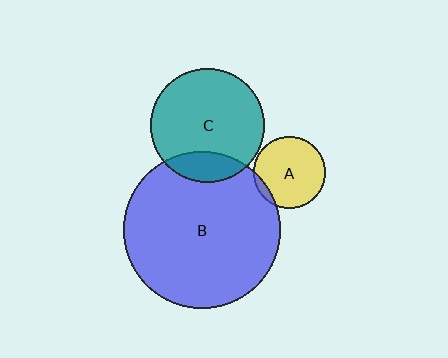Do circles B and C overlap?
Yes.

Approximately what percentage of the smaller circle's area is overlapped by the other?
Approximately 15%.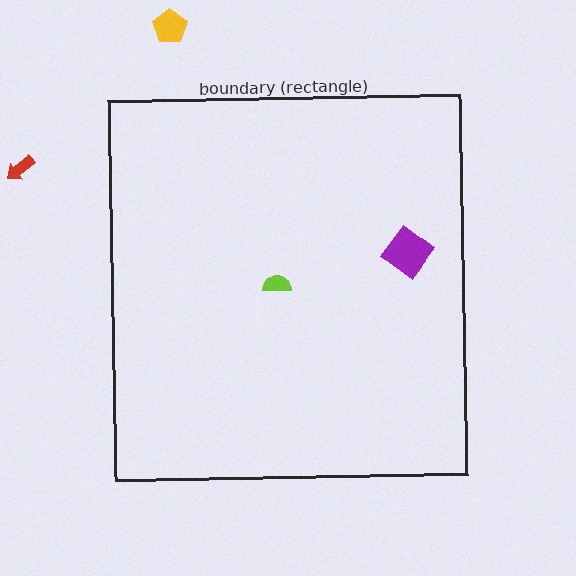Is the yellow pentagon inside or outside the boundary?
Outside.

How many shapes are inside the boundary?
2 inside, 2 outside.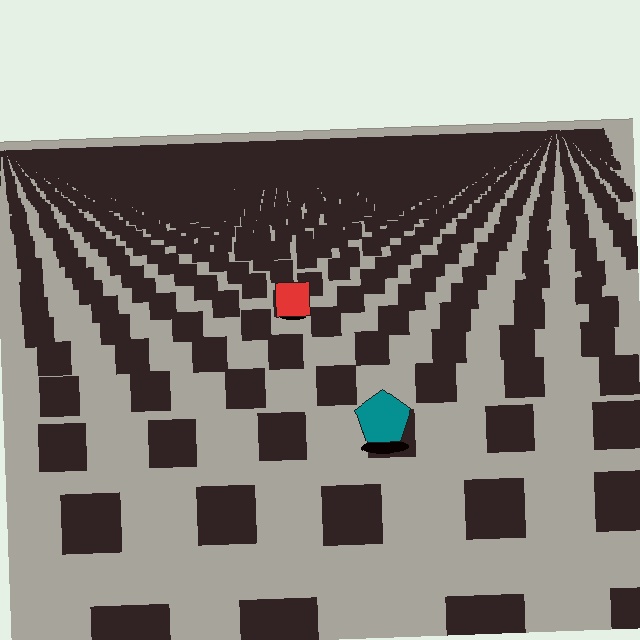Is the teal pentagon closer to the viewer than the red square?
Yes. The teal pentagon is closer — you can tell from the texture gradient: the ground texture is coarser near it.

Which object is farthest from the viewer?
The red square is farthest from the viewer. It appears smaller and the ground texture around it is denser.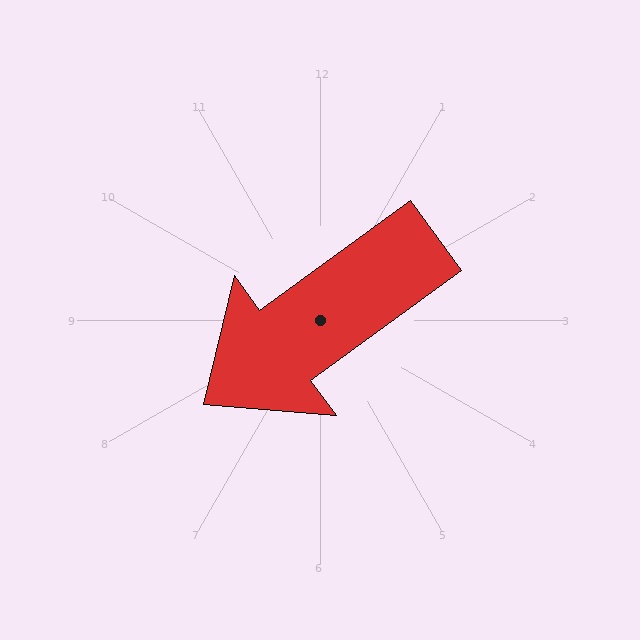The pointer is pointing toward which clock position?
Roughly 8 o'clock.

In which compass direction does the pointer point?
Southwest.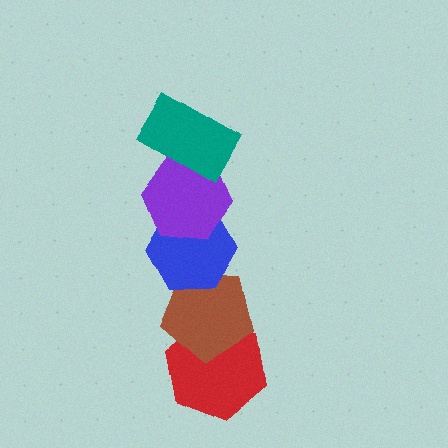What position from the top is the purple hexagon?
The purple hexagon is 2nd from the top.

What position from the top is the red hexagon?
The red hexagon is 5th from the top.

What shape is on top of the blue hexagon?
The purple hexagon is on top of the blue hexagon.